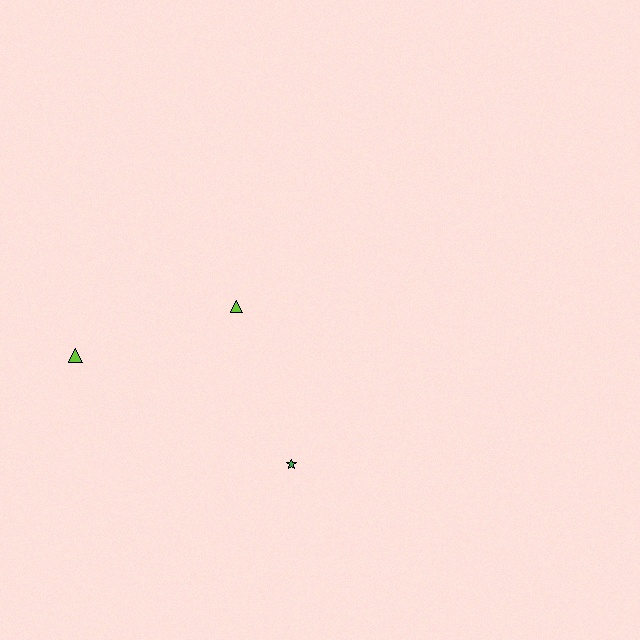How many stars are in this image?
There is 1 star.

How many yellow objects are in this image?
There are no yellow objects.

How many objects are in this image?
There are 3 objects.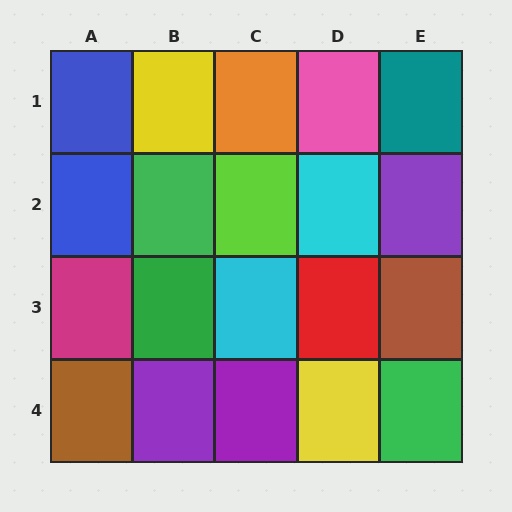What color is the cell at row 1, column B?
Yellow.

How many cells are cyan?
2 cells are cyan.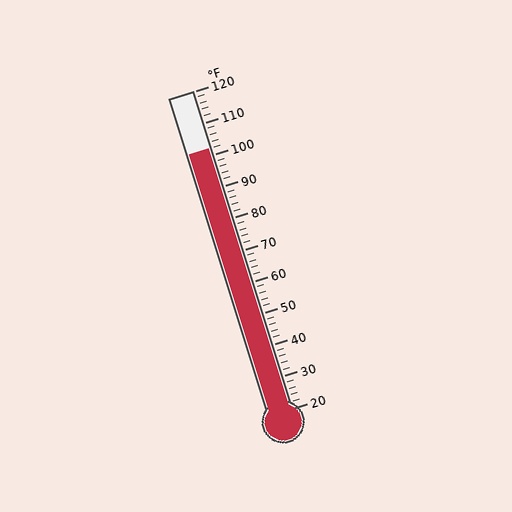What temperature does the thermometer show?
The thermometer shows approximately 102°F.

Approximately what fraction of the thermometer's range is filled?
The thermometer is filled to approximately 80% of its range.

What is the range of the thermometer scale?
The thermometer scale ranges from 20°F to 120°F.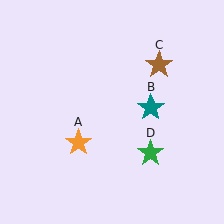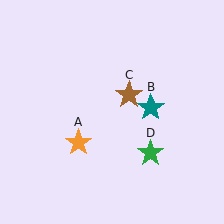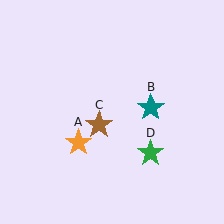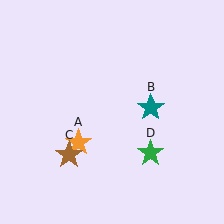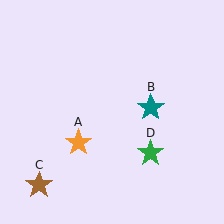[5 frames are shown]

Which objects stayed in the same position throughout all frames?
Orange star (object A) and teal star (object B) and green star (object D) remained stationary.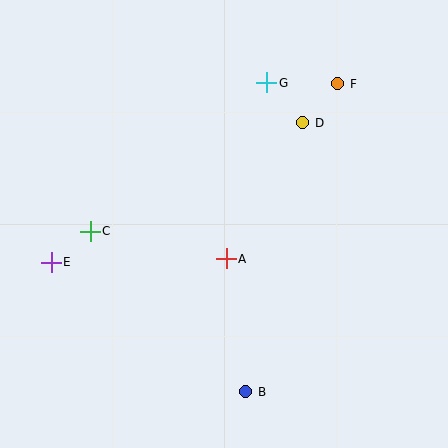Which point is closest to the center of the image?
Point A at (226, 259) is closest to the center.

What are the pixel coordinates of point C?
Point C is at (90, 231).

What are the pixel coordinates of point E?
Point E is at (51, 262).